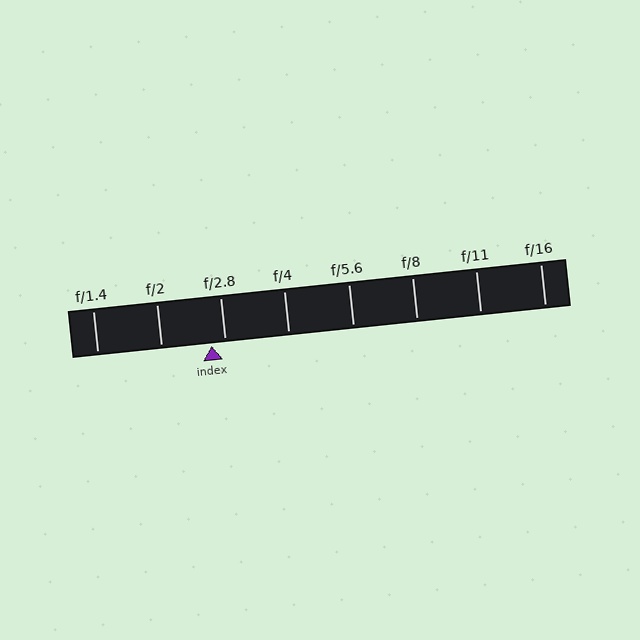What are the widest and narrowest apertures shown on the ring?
The widest aperture shown is f/1.4 and the narrowest is f/16.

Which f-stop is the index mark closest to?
The index mark is closest to f/2.8.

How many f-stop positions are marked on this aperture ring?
There are 8 f-stop positions marked.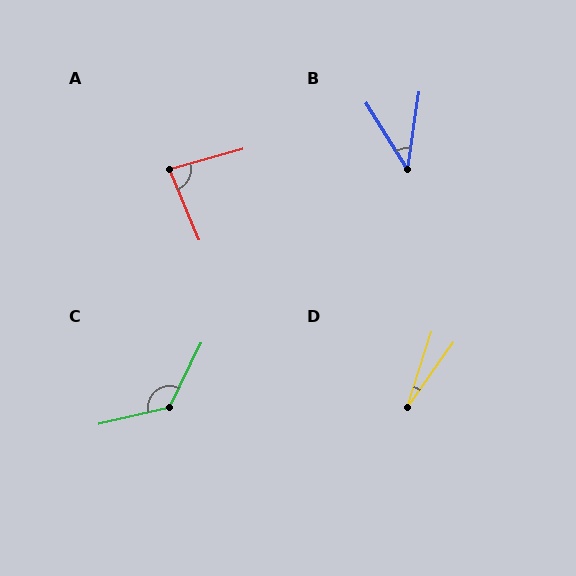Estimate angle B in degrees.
Approximately 41 degrees.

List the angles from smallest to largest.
D (17°), B (41°), A (83°), C (129°).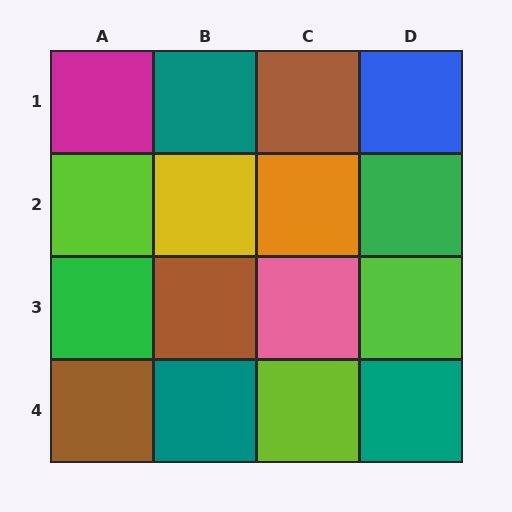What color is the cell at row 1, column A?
Magenta.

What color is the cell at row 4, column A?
Brown.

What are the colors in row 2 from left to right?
Lime, yellow, orange, green.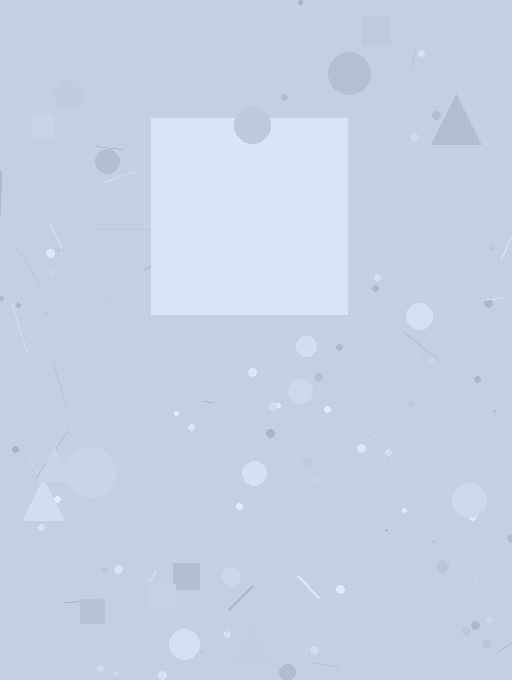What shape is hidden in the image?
A square is hidden in the image.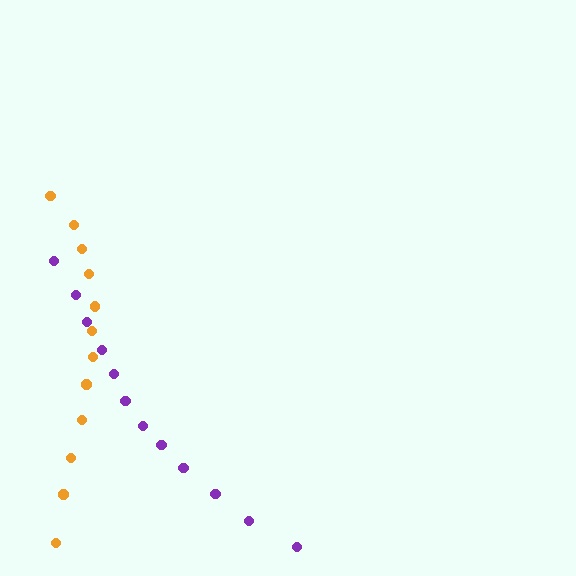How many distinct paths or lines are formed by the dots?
There are 2 distinct paths.